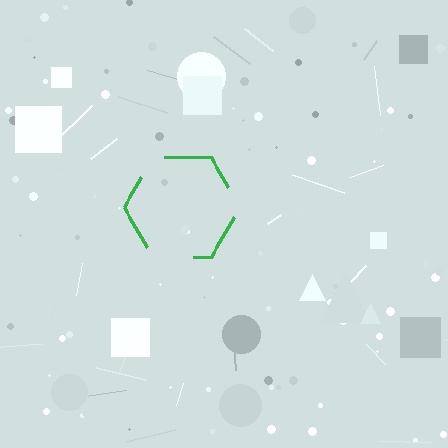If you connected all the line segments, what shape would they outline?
They would outline a hexagon.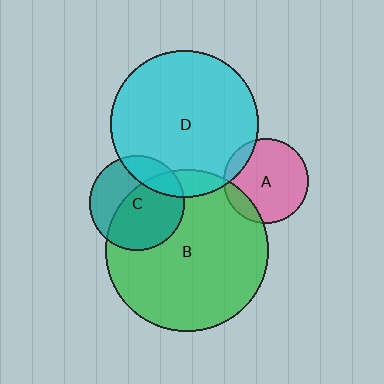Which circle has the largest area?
Circle B (green).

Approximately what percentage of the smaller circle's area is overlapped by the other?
Approximately 60%.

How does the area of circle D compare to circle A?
Approximately 3.1 times.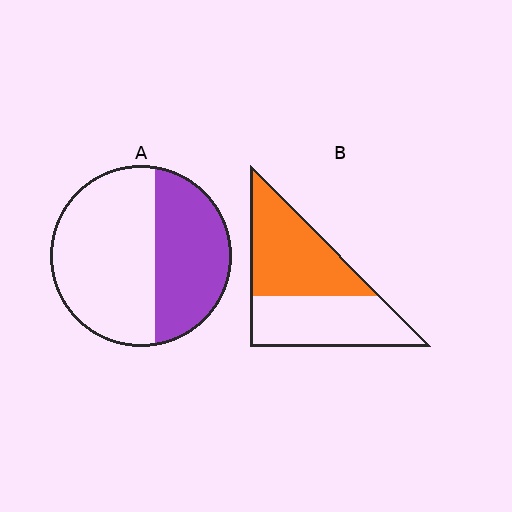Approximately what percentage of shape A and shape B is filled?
A is approximately 40% and B is approximately 50%.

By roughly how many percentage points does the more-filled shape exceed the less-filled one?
By roughly 10 percentage points (B over A).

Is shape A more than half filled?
No.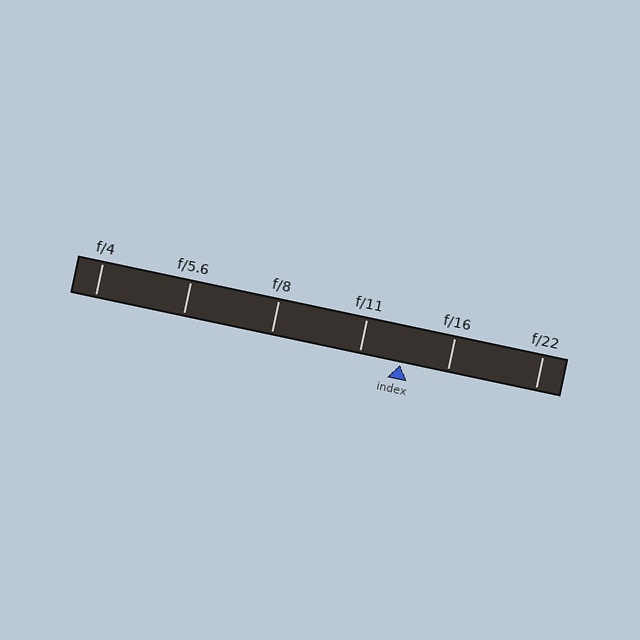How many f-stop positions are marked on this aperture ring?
There are 6 f-stop positions marked.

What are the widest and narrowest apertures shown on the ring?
The widest aperture shown is f/4 and the narrowest is f/22.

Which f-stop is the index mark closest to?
The index mark is closest to f/11.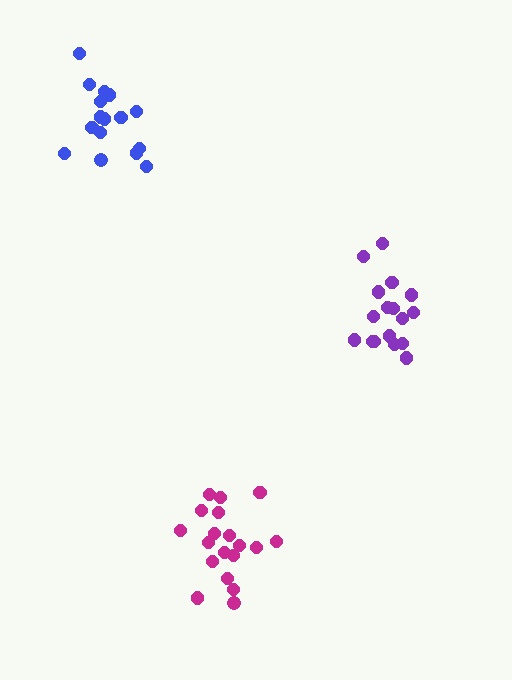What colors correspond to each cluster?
The clusters are colored: blue, purple, magenta.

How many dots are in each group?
Group 1: 16 dots, Group 2: 17 dots, Group 3: 19 dots (52 total).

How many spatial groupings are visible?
There are 3 spatial groupings.